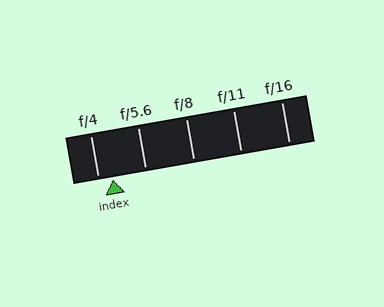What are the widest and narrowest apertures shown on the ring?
The widest aperture shown is f/4 and the narrowest is f/16.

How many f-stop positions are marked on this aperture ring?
There are 5 f-stop positions marked.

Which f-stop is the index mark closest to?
The index mark is closest to f/4.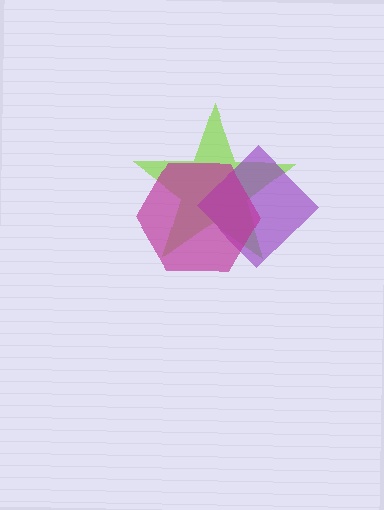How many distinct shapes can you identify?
There are 3 distinct shapes: a lime star, a purple diamond, a magenta hexagon.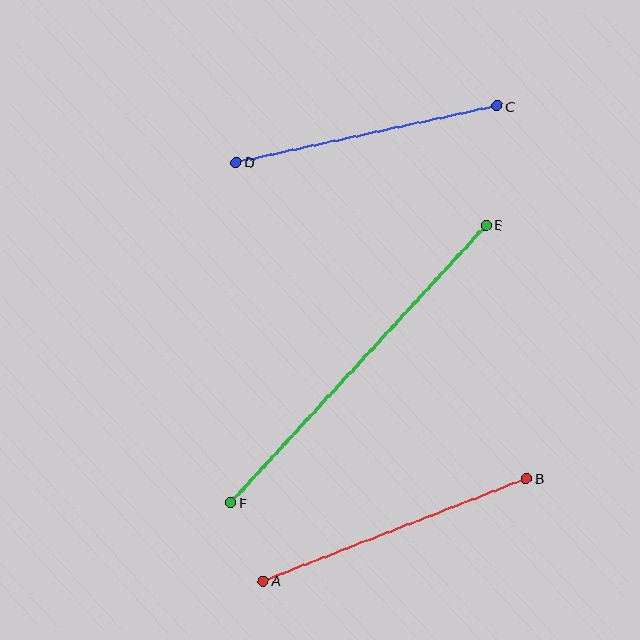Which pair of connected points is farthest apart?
Points E and F are farthest apart.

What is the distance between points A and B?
The distance is approximately 282 pixels.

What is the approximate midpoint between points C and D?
The midpoint is at approximately (367, 134) pixels.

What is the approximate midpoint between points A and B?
The midpoint is at approximately (395, 529) pixels.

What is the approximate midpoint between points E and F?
The midpoint is at approximately (358, 364) pixels.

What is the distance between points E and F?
The distance is approximately 377 pixels.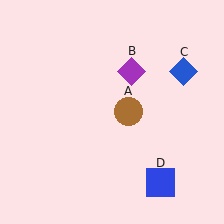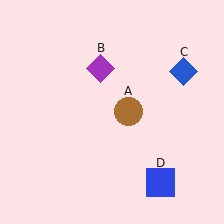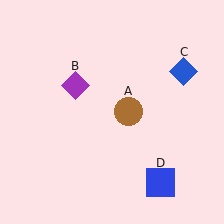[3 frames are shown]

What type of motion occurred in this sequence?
The purple diamond (object B) rotated counterclockwise around the center of the scene.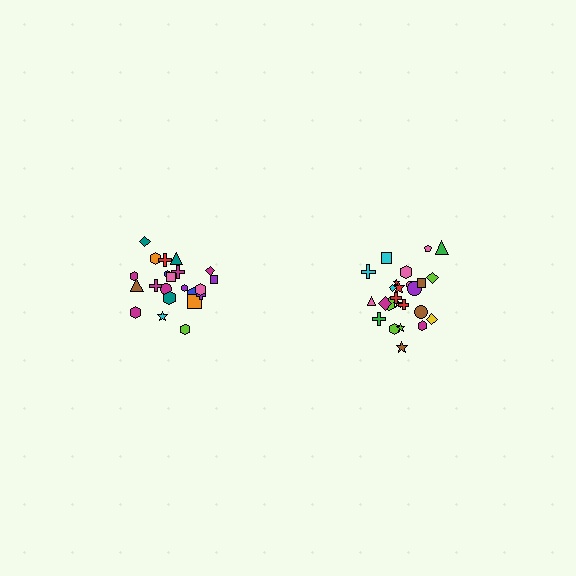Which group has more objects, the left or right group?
The right group.